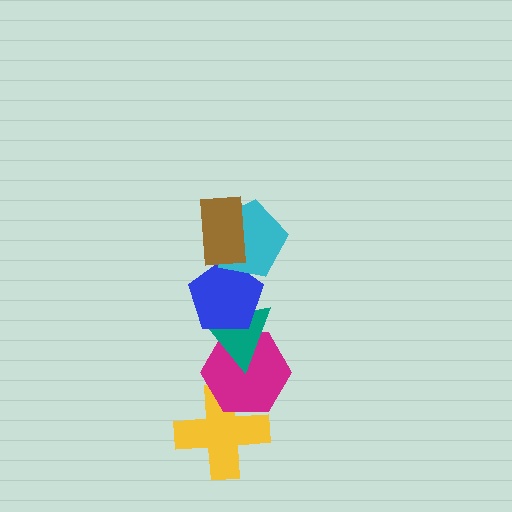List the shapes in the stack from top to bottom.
From top to bottom: the brown rectangle, the cyan pentagon, the blue pentagon, the teal triangle, the magenta hexagon, the yellow cross.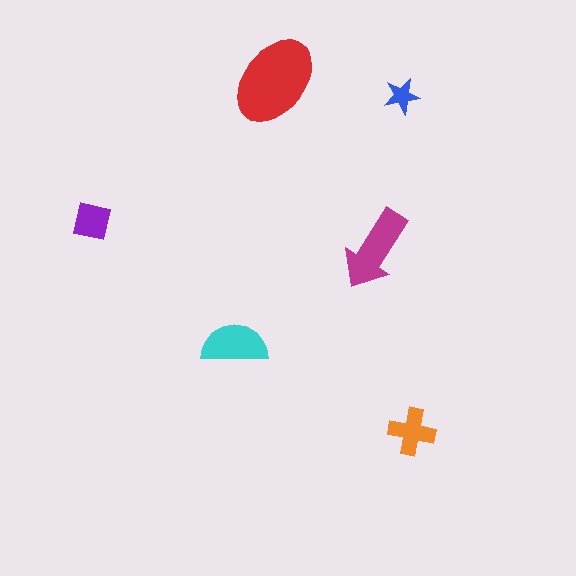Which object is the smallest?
The blue star.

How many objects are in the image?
There are 6 objects in the image.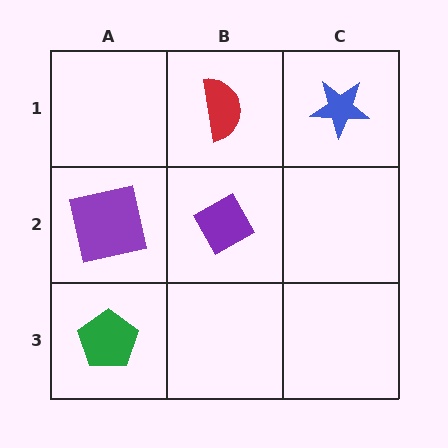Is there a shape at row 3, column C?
No, that cell is empty.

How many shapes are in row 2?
2 shapes.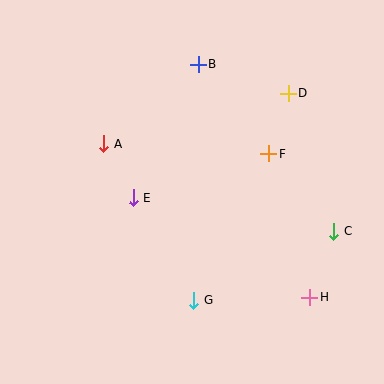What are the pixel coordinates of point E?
Point E is at (133, 198).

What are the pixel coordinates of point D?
Point D is at (288, 93).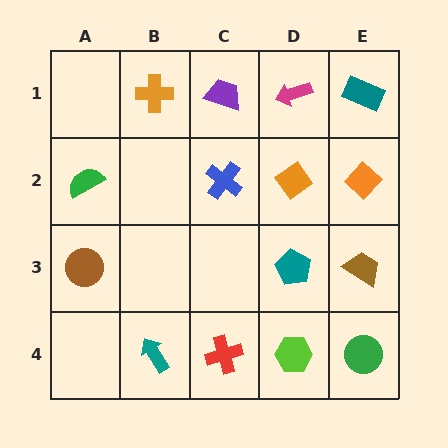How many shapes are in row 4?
4 shapes.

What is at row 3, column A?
A brown circle.